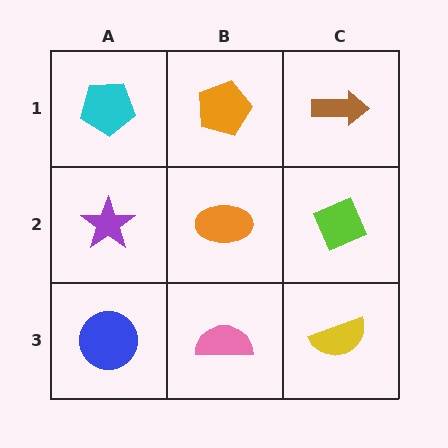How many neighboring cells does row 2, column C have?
3.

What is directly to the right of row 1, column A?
An orange pentagon.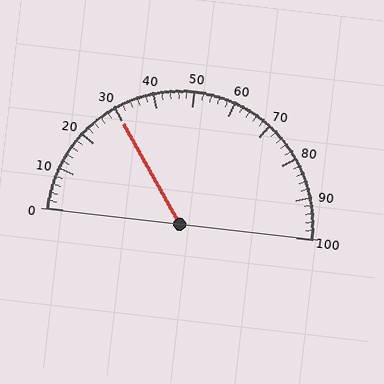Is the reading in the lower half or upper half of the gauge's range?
The reading is in the lower half of the range (0 to 100).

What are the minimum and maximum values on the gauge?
The gauge ranges from 0 to 100.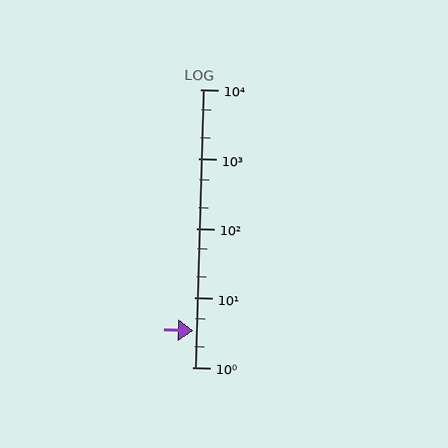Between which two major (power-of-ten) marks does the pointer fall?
The pointer is between 1 and 10.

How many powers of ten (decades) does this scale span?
The scale spans 4 decades, from 1 to 10000.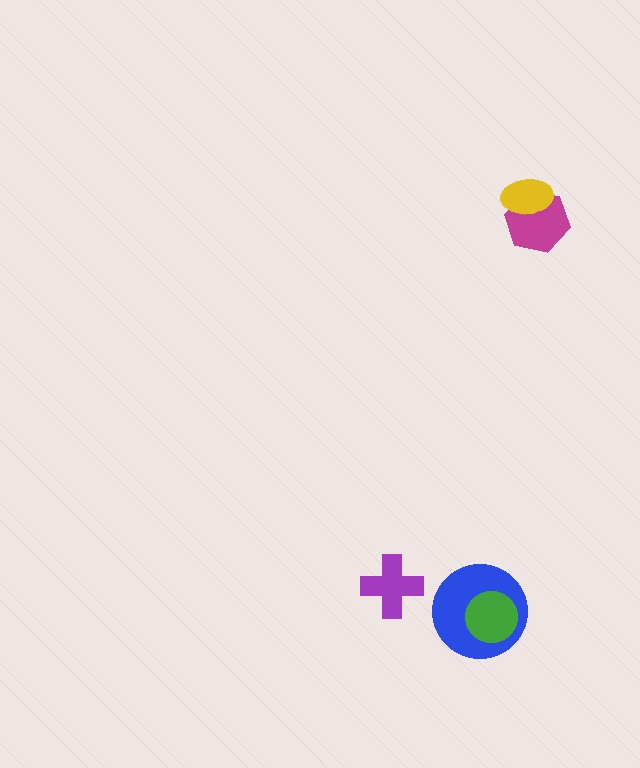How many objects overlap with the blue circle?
1 object overlaps with the blue circle.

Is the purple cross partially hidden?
No, no other shape covers it.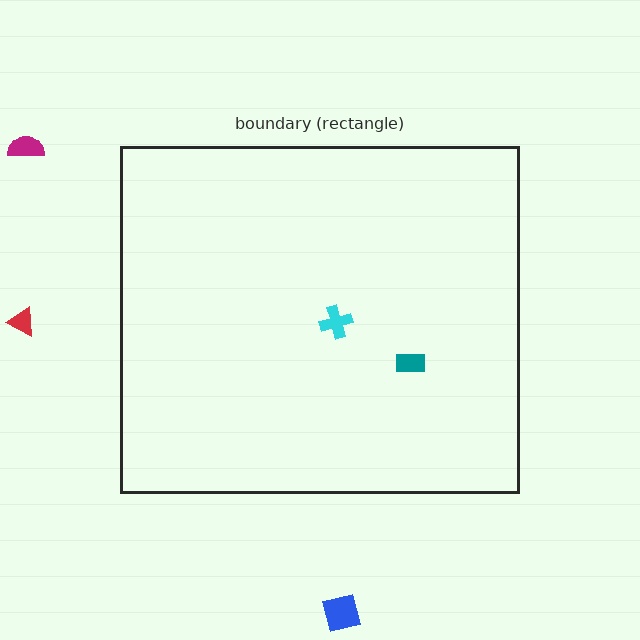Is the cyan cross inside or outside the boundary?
Inside.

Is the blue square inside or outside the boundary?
Outside.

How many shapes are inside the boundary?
2 inside, 3 outside.